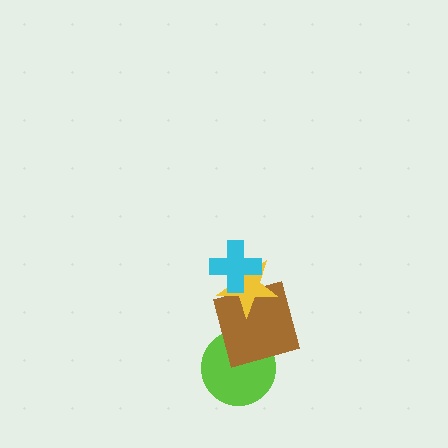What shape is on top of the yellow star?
The cyan cross is on top of the yellow star.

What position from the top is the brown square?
The brown square is 3rd from the top.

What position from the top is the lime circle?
The lime circle is 4th from the top.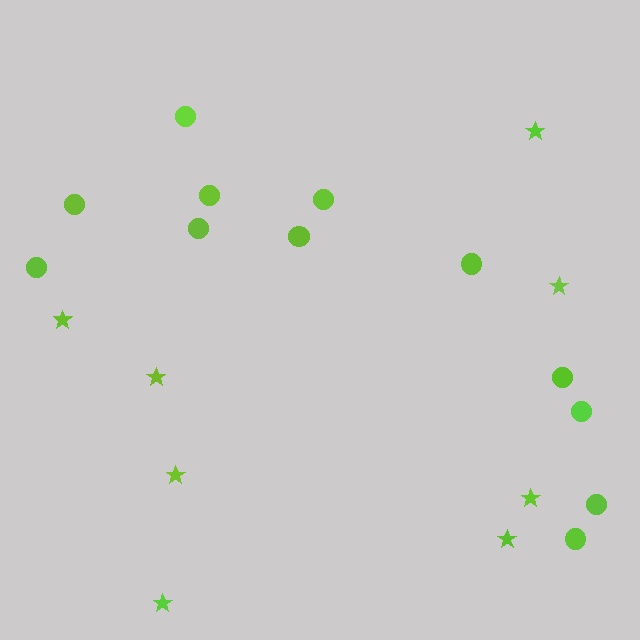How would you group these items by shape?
There are 2 groups: one group of circles (12) and one group of stars (8).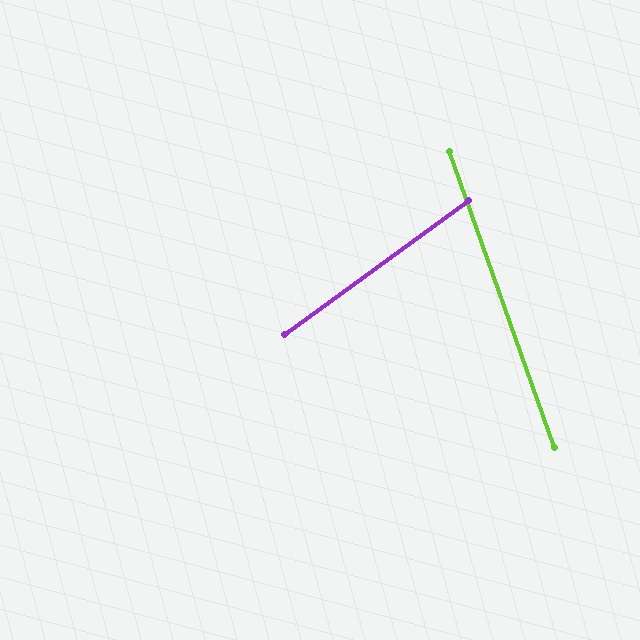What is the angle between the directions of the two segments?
Approximately 73 degrees.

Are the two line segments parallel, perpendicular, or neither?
Neither parallel nor perpendicular — they differ by about 73°.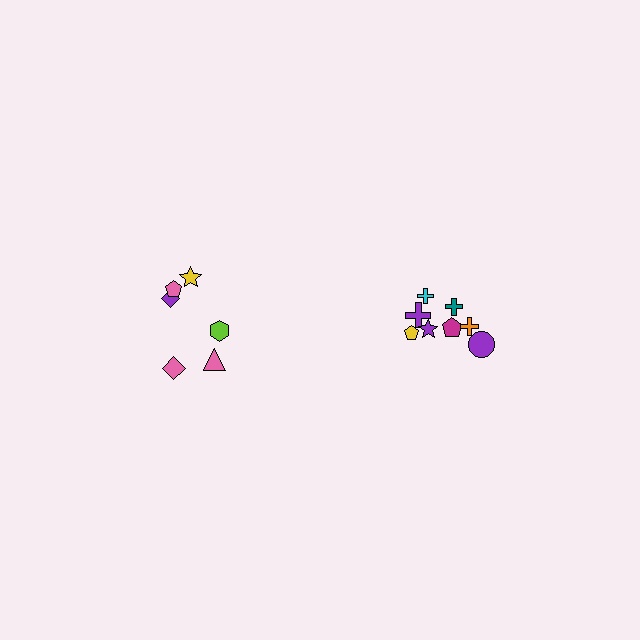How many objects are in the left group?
There are 6 objects.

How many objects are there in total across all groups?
There are 14 objects.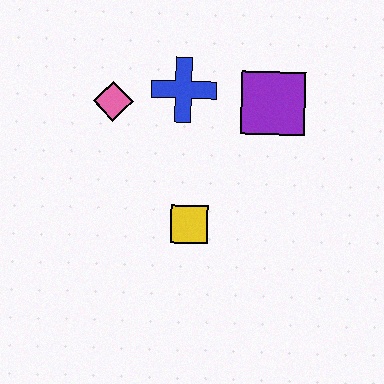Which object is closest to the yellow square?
The blue cross is closest to the yellow square.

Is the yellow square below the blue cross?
Yes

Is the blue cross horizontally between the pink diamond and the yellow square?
Yes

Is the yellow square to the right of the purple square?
No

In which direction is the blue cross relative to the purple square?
The blue cross is to the left of the purple square.